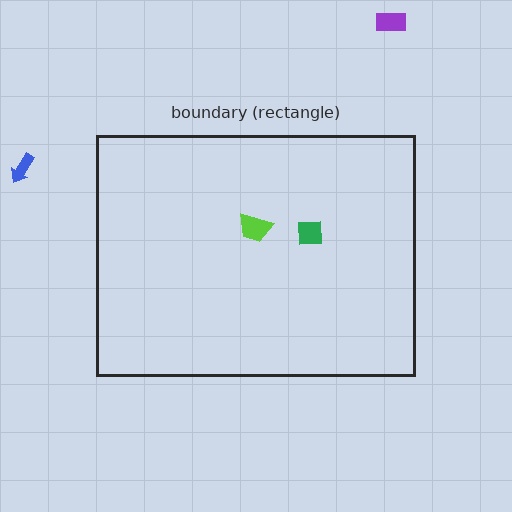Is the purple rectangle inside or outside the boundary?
Outside.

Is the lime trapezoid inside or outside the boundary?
Inside.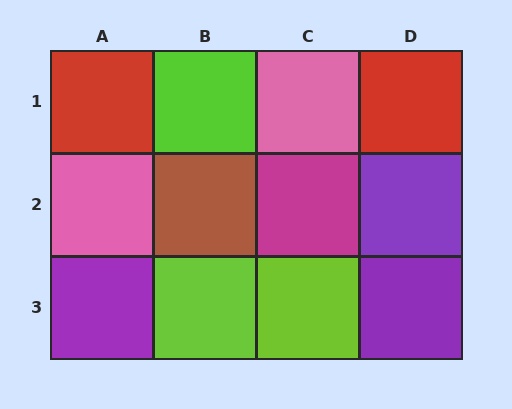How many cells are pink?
2 cells are pink.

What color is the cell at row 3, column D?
Purple.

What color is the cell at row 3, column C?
Lime.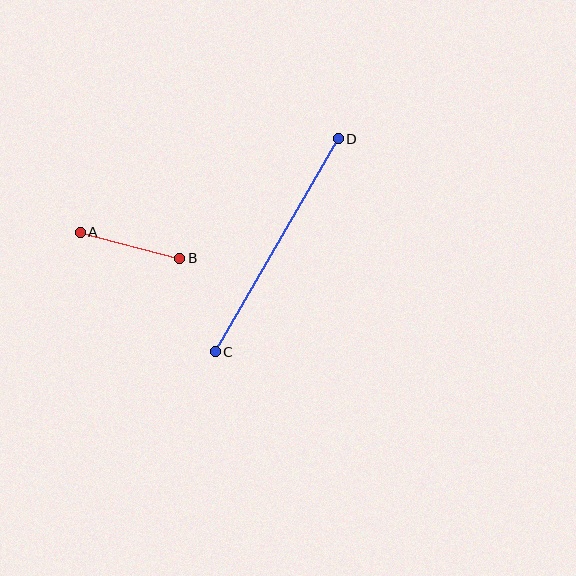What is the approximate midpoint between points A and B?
The midpoint is at approximately (130, 245) pixels.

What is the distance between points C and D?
The distance is approximately 246 pixels.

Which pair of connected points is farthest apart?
Points C and D are farthest apart.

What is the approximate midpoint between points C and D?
The midpoint is at approximately (277, 245) pixels.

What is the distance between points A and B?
The distance is approximately 103 pixels.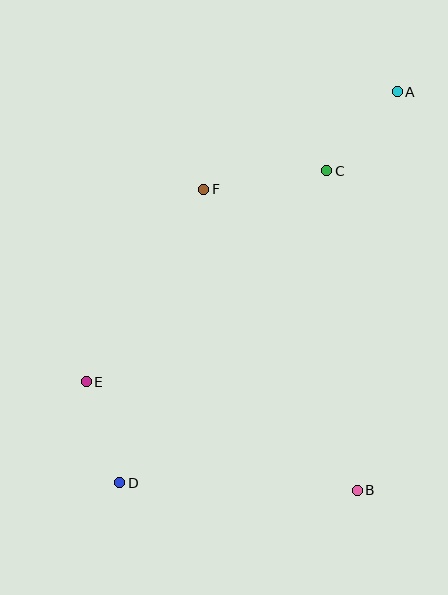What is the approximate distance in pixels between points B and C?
The distance between B and C is approximately 321 pixels.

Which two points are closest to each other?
Points A and C are closest to each other.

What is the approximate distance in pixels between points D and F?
The distance between D and F is approximately 305 pixels.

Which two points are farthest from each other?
Points A and D are farthest from each other.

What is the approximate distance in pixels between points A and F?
The distance between A and F is approximately 217 pixels.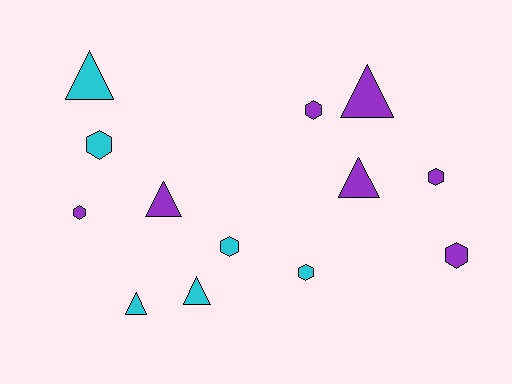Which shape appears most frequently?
Hexagon, with 7 objects.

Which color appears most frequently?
Purple, with 7 objects.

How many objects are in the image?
There are 13 objects.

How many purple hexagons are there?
There are 4 purple hexagons.